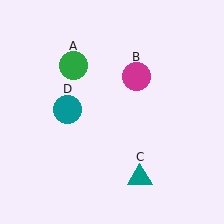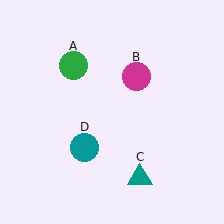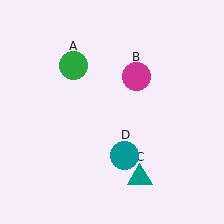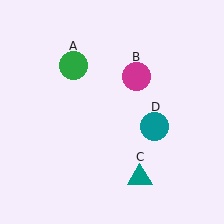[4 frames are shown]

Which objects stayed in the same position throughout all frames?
Green circle (object A) and magenta circle (object B) and teal triangle (object C) remained stationary.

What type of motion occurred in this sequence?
The teal circle (object D) rotated counterclockwise around the center of the scene.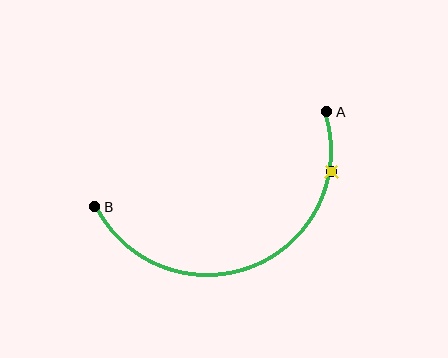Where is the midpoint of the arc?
The arc midpoint is the point on the curve farthest from the straight line joining A and B. It sits below that line.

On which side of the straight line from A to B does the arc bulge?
The arc bulges below the straight line connecting A and B.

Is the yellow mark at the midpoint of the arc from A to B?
No. The yellow mark lies on the arc but is closer to endpoint A. The arc midpoint would be at the point on the curve equidistant along the arc from both A and B.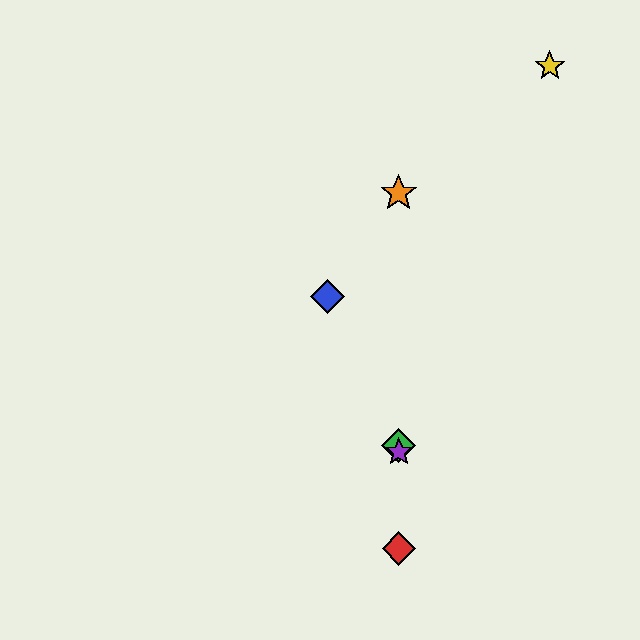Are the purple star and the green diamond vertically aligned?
Yes, both are at x≈399.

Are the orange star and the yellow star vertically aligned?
No, the orange star is at x≈399 and the yellow star is at x≈550.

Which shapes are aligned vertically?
The red diamond, the green diamond, the purple star, the orange star are aligned vertically.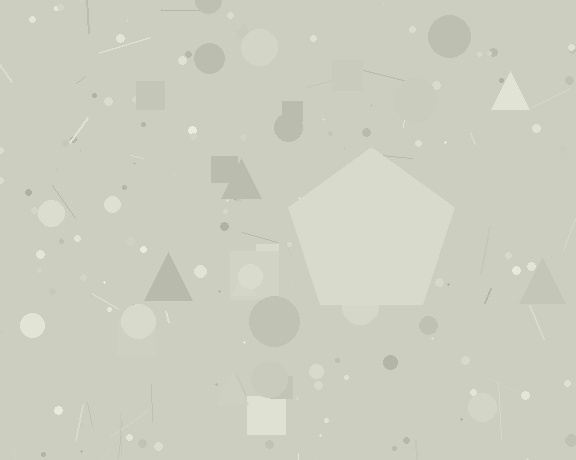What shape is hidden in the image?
A pentagon is hidden in the image.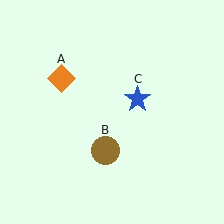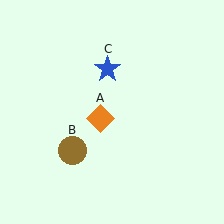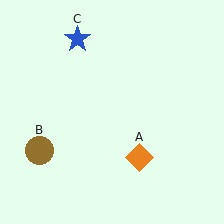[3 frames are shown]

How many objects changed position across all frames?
3 objects changed position: orange diamond (object A), brown circle (object B), blue star (object C).